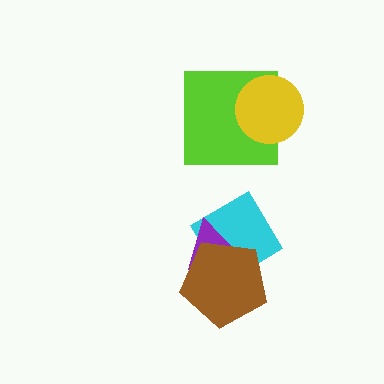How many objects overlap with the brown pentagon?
2 objects overlap with the brown pentagon.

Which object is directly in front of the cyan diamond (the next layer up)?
The purple triangle is directly in front of the cyan diamond.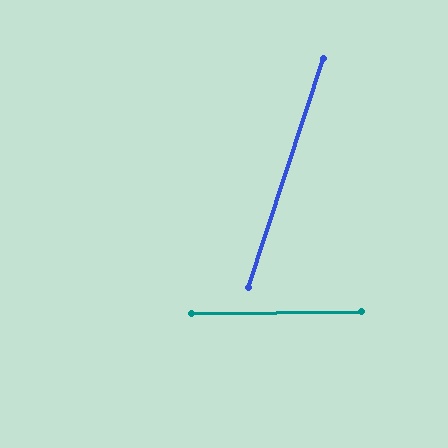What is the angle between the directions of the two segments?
Approximately 71 degrees.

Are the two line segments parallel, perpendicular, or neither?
Neither parallel nor perpendicular — they differ by about 71°.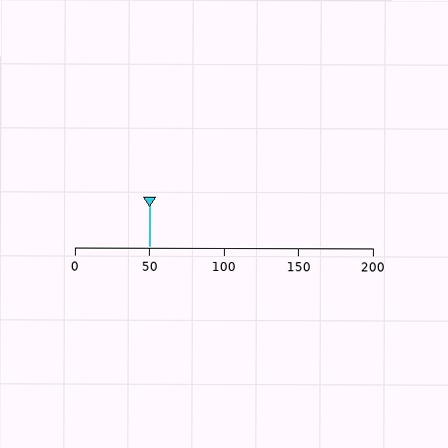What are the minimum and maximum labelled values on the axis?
The axis runs from 0 to 200.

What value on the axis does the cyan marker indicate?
The marker indicates approximately 50.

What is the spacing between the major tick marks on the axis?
The major ticks are spaced 50 apart.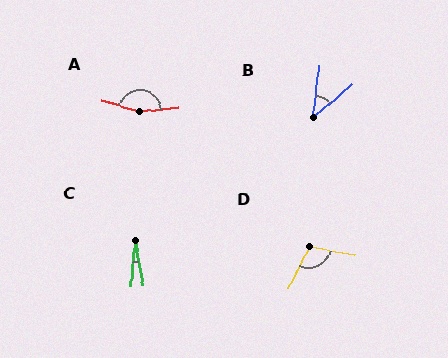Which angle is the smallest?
C, at approximately 15 degrees.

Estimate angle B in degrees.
Approximately 42 degrees.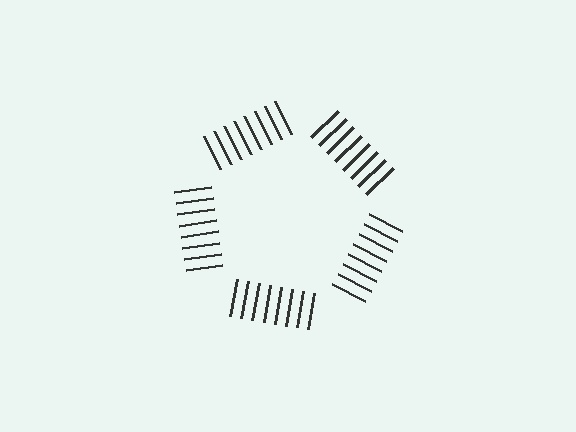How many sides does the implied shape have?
5 sides — the line-ends trace a pentagon.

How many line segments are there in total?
40 — 8 along each of the 5 edges.